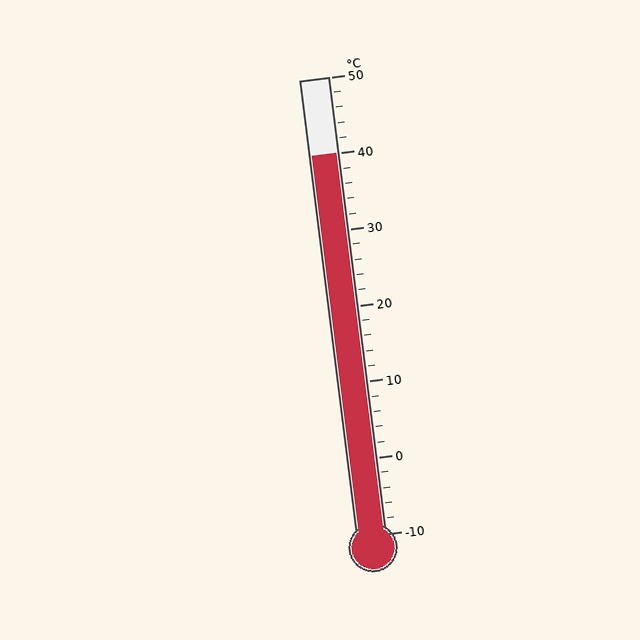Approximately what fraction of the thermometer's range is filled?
The thermometer is filled to approximately 85% of its range.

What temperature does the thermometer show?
The thermometer shows approximately 40°C.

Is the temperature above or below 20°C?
The temperature is above 20°C.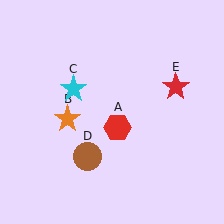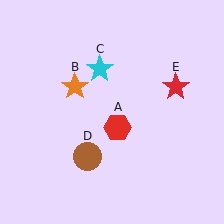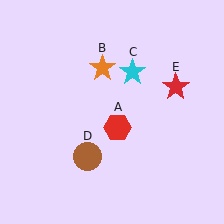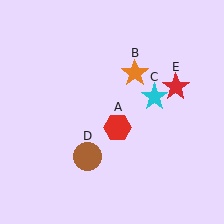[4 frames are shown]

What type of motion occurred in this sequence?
The orange star (object B), cyan star (object C) rotated clockwise around the center of the scene.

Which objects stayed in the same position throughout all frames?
Red hexagon (object A) and brown circle (object D) and red star (object E) remained stationary.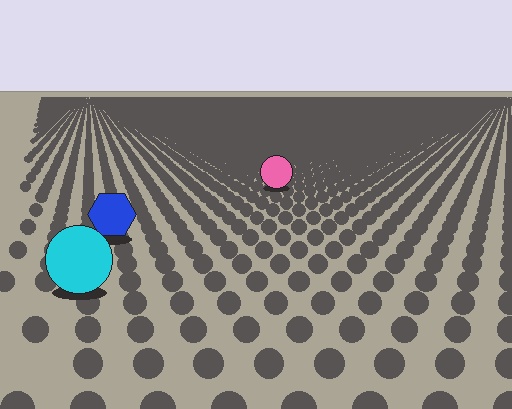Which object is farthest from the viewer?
The pink circle is farthest from the viewer. It appears smaller and the ground texture around it is denser.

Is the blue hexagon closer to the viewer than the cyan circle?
No. The cyan circle is closer — you can tell from the texture gradient: the ground texture is coarser near it.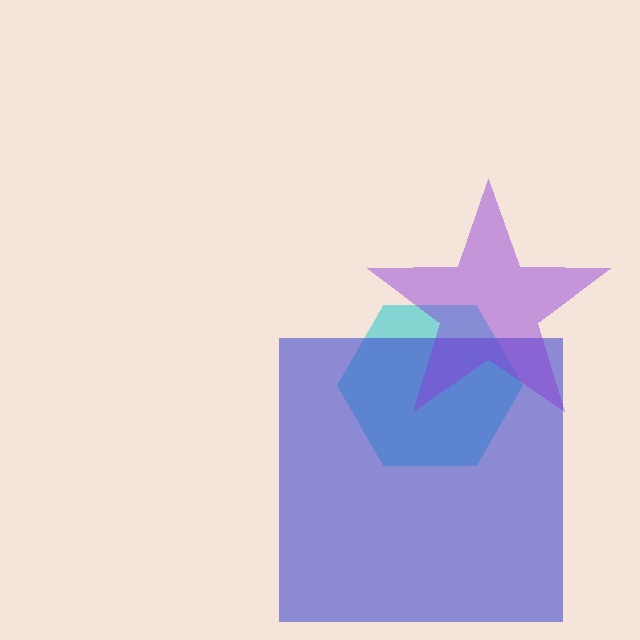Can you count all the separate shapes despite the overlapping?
Yes, there are 3 separate shapes.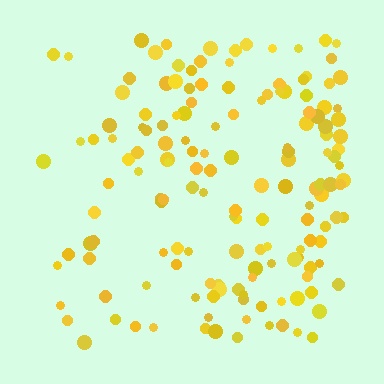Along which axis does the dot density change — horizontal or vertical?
Horizontal.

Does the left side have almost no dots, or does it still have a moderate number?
Still a moderate number, just noticeably fewer than the right.